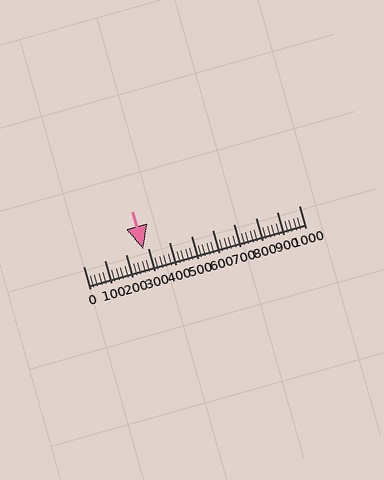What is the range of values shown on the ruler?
The ruler shows values from 0 to 1000.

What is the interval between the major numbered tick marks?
The major tick marks are spaced 100 units apart.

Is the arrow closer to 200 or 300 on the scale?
The arrow is closer to 300.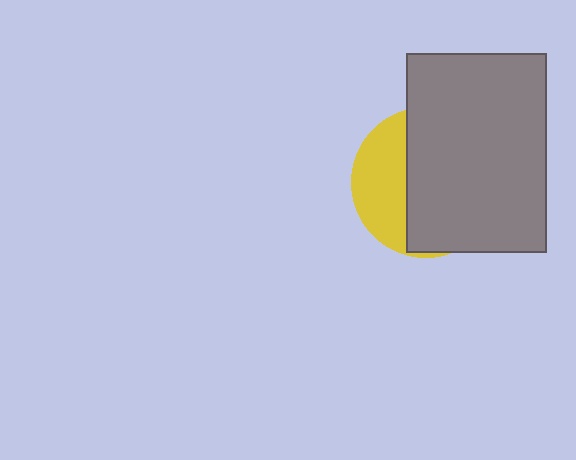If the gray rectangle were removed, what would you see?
You would see the complete yellow circle.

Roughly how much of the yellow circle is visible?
A small part of it is visible (roughly 34%).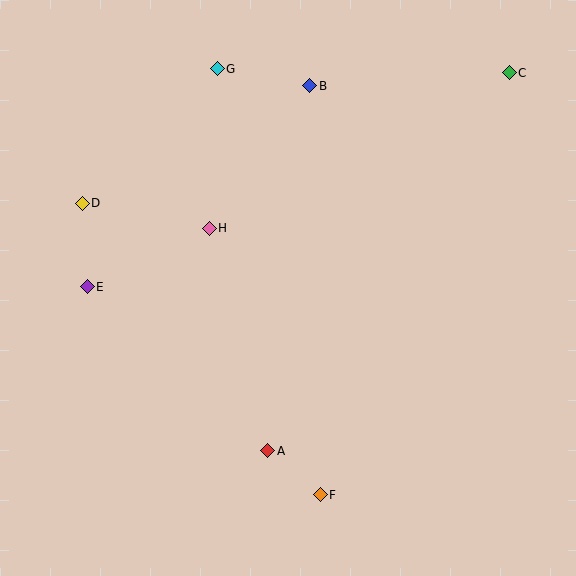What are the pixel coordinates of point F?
Point F is at (320, 495).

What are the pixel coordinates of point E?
Point E is at (87, 287).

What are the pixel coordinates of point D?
Point D is at (82, 203).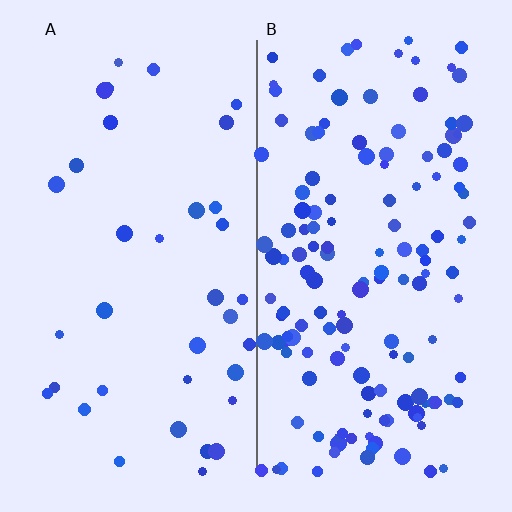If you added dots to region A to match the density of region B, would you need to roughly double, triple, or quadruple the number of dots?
Approximately quadruple.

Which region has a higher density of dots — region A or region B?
B (the right).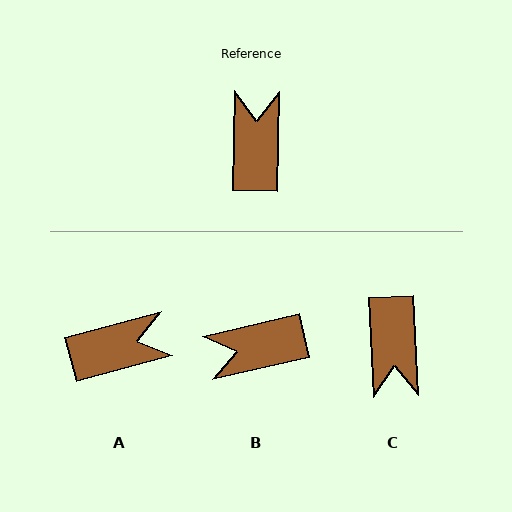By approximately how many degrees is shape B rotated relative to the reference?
Approximately 104 degrees counter-clockwise.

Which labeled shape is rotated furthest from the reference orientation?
C, about 176 degrees away.